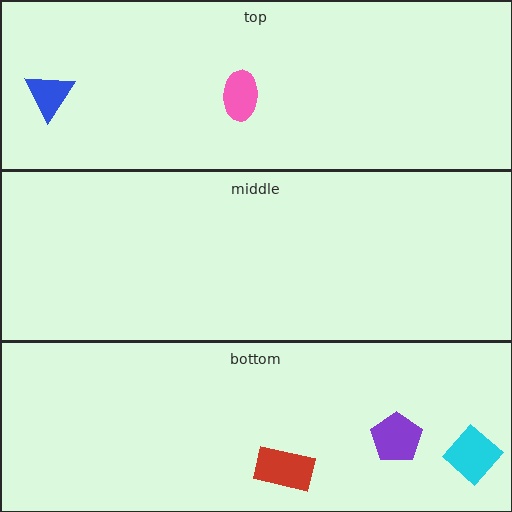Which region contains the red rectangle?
The bottom region.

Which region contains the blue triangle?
The top region.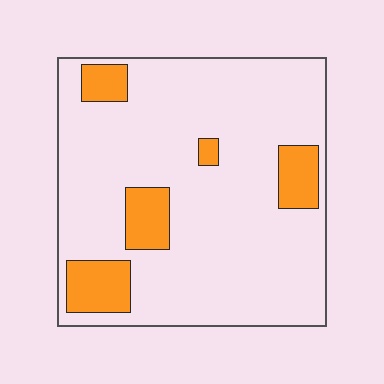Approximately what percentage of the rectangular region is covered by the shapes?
Approximately 15%.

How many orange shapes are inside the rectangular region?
5.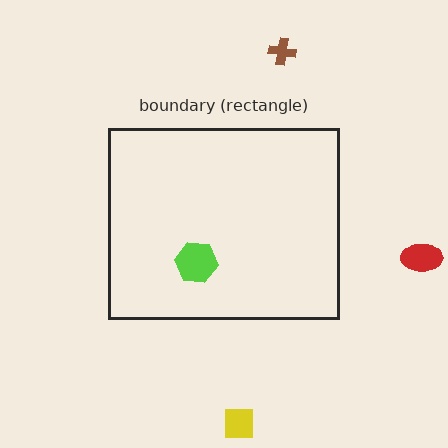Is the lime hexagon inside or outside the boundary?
Inside.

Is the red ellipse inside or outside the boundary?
Outside.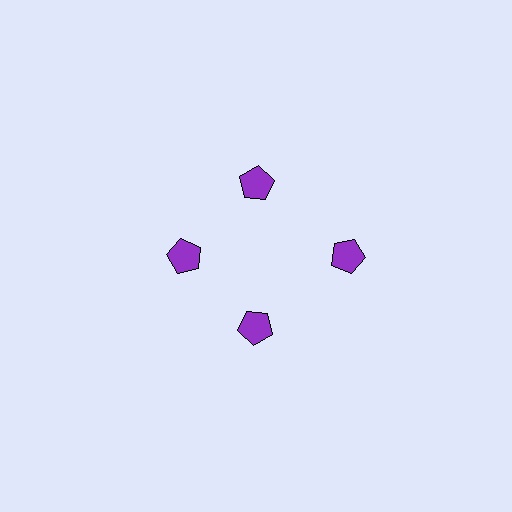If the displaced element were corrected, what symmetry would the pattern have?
It would have 4-fold rotational symmetry — the pattern would map onto itself every 90 degrees.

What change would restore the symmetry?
The symmetry would be restored by moving it inward, back onto the ring so that all 4 pentagons sit at equal angles and equal distance from the center.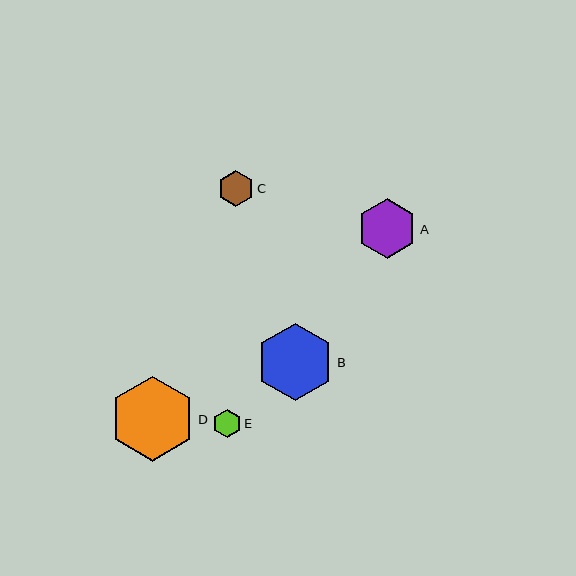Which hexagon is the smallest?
Hexagon E is the smallest with a size of approximately 29 pixels.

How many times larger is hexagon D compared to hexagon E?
Hexagon D is approximately 3.0 times the size of hexagon E.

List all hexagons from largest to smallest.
From largest to smallest: D, B, A, C, E.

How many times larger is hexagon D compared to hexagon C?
Hexagon D is approximately 2.3 times the size of hexagon C.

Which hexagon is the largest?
Hexagon D is the largest with a size of approximately 85 pixels.